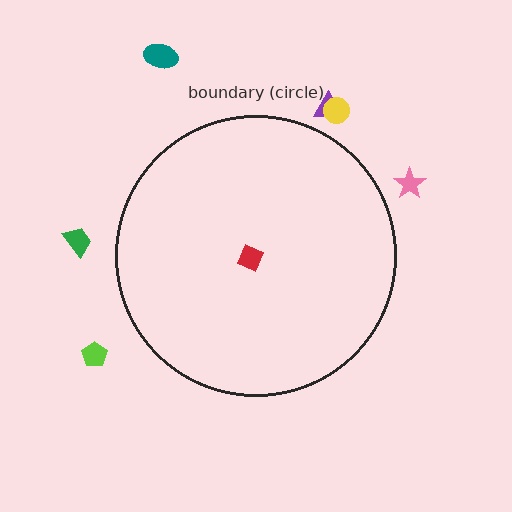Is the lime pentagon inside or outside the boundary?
Outside.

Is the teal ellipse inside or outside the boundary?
Outside.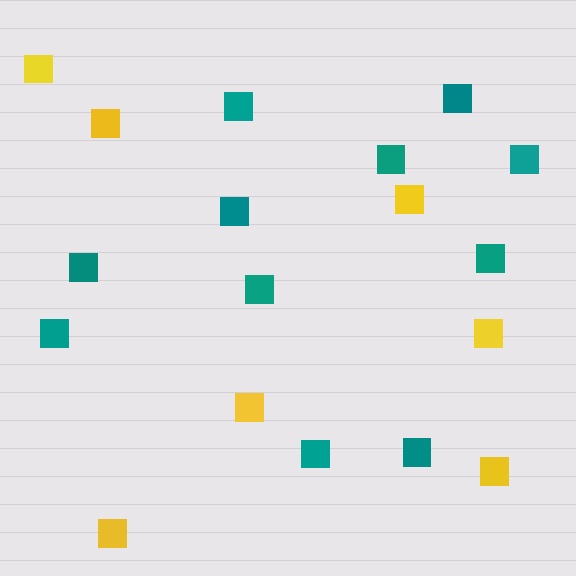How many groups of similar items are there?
There are 2 groups: one group of teal squares (11) and one group of yellow squares (7).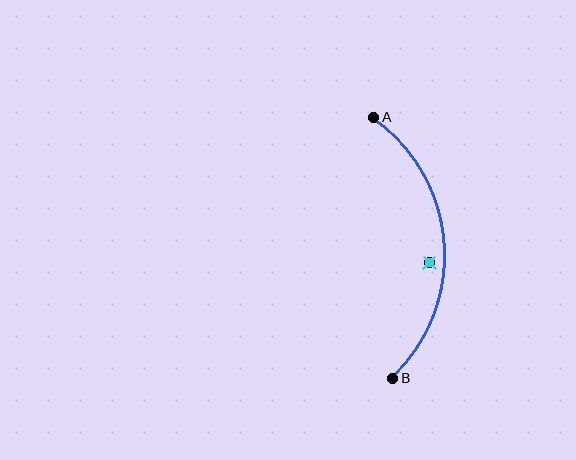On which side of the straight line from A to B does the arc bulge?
The arc bulges to the right of the straight line connecting A and B.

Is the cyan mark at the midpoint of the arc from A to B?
No — the cyan mark does not lie on the arc at all. It sits slightly inside the curve.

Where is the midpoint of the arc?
The arc midpoint is the point on the curve farthest from the straight line joining A and B. It sits to the right of that line.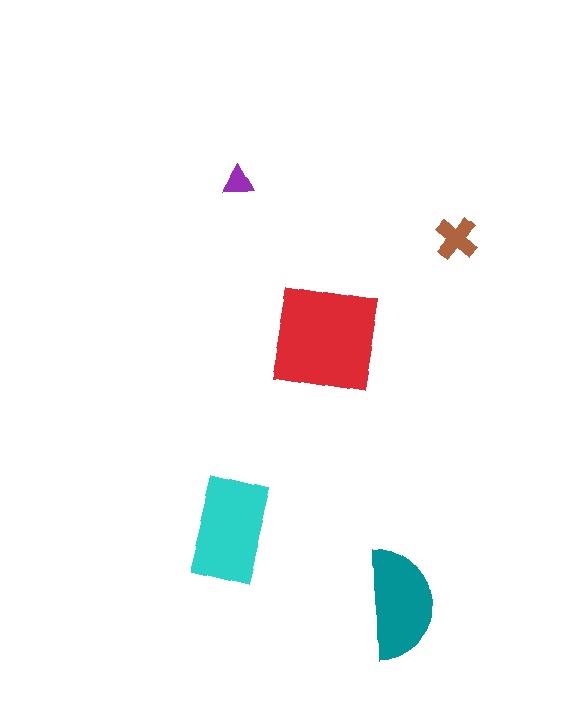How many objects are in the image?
There are 5 objects in the image.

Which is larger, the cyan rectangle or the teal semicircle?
The cyan rectangle.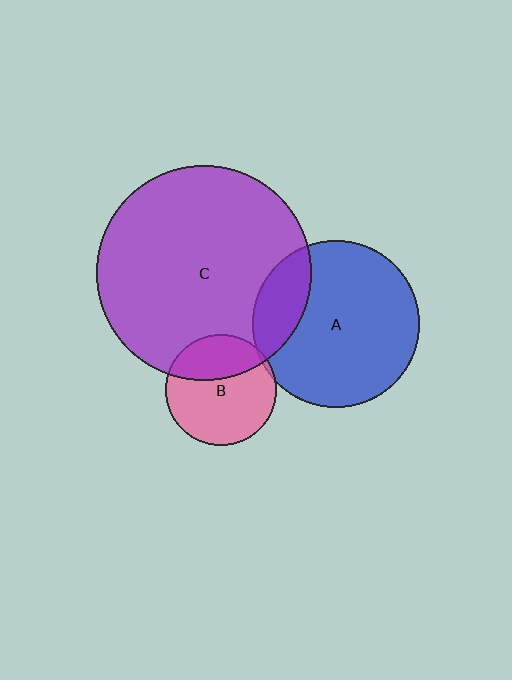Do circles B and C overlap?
Yes.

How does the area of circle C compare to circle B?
Approximately 3.7 times.